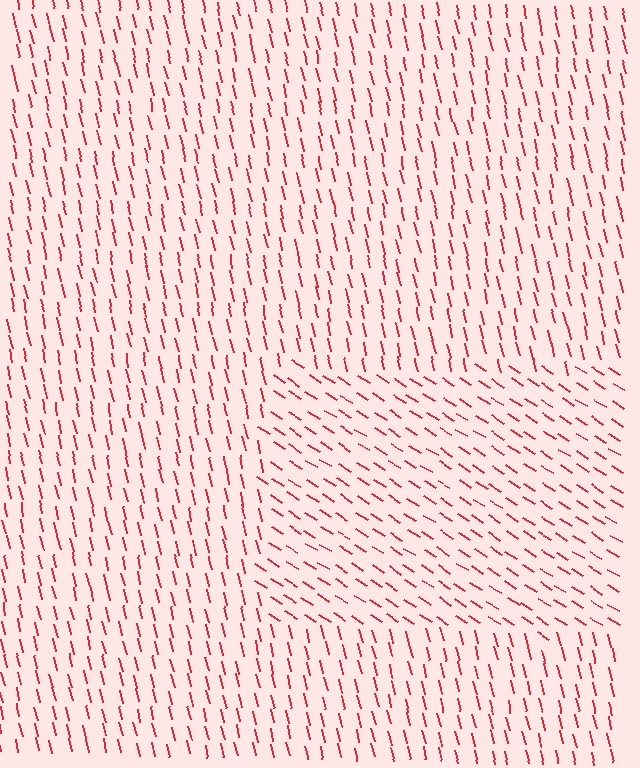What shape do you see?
I see a rectangle.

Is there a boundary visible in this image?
Yes, there is a texture boundary formed by a change in line orientation.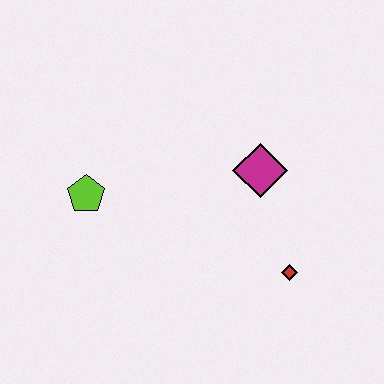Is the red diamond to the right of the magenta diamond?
Yes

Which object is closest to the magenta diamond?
The red diamond is closest to the magenta diamond.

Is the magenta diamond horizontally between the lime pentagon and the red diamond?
Yes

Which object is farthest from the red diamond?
The lime pentagon is farthest from the red diamond.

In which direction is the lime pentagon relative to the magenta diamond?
The lime pentagon is to the left of the magenta diamond.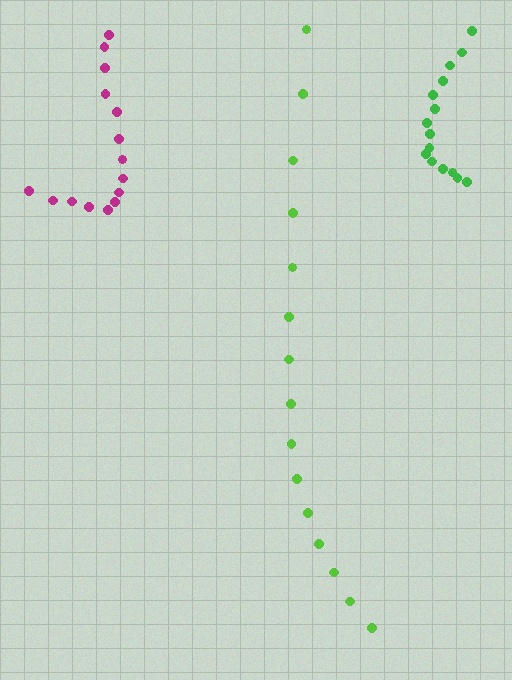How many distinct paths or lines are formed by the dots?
There are 3 distinct paths.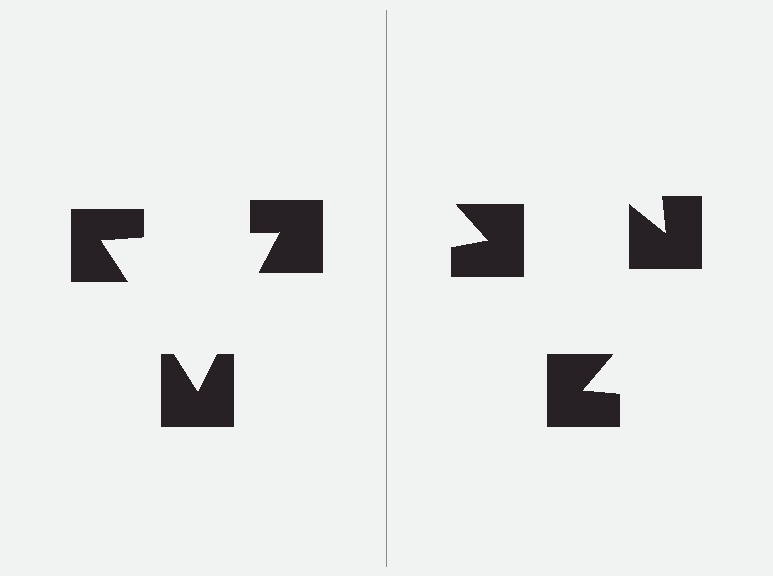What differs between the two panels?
The notched squares are positioned identically on both sides; only the wedge orientations differ. On the left they align to a triangle; on the right they are misaligned.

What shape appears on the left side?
An illusory triangle.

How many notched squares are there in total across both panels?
6 — 3 on each side.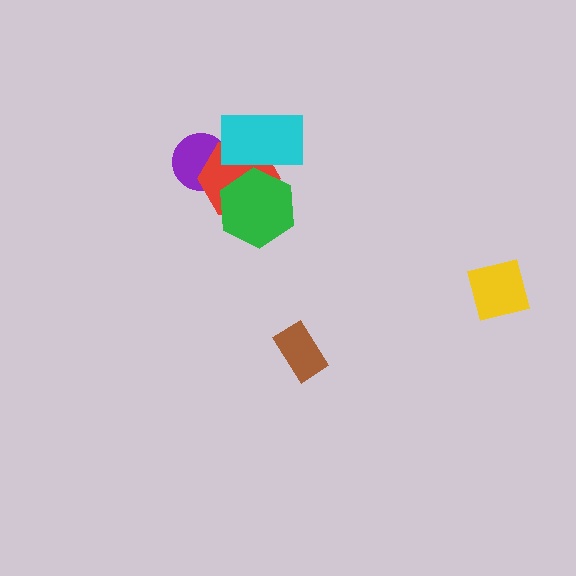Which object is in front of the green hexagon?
The cyan rectangle is in front of the green hexagon.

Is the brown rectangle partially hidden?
No, no other shape covers it.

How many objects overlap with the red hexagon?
3 objects overlap with the red hexagon.